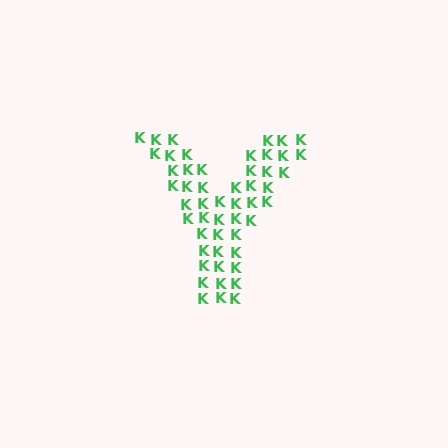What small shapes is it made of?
It is made of small letter K's.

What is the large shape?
The large shape is the letter Y.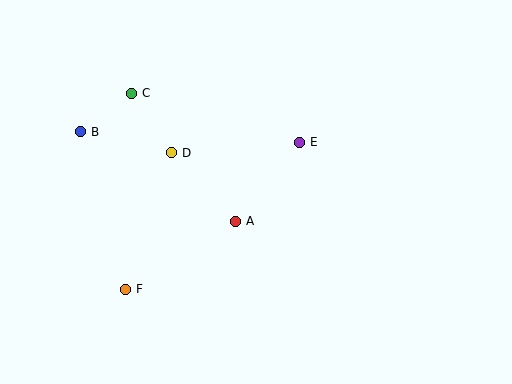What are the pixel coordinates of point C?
Point C is at (131, 93).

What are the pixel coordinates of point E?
Point E is at (299, 143).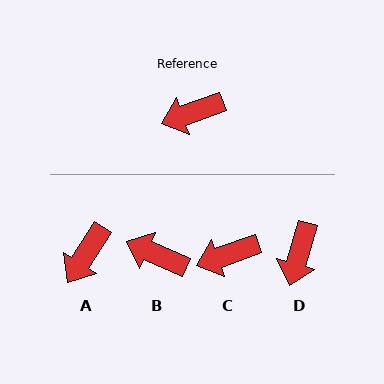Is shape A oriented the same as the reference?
No, it is off by about 38 degrees.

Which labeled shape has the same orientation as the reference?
C.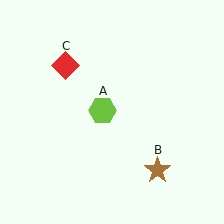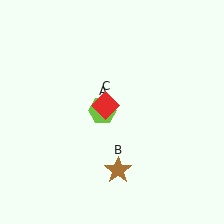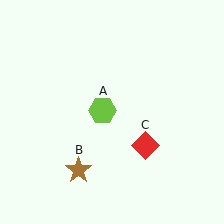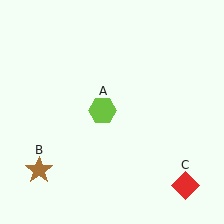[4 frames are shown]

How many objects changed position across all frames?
2 objects changed position: brown star (object B), red diamond (object C).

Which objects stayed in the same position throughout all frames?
Lime hexagon (object A) remained stationary.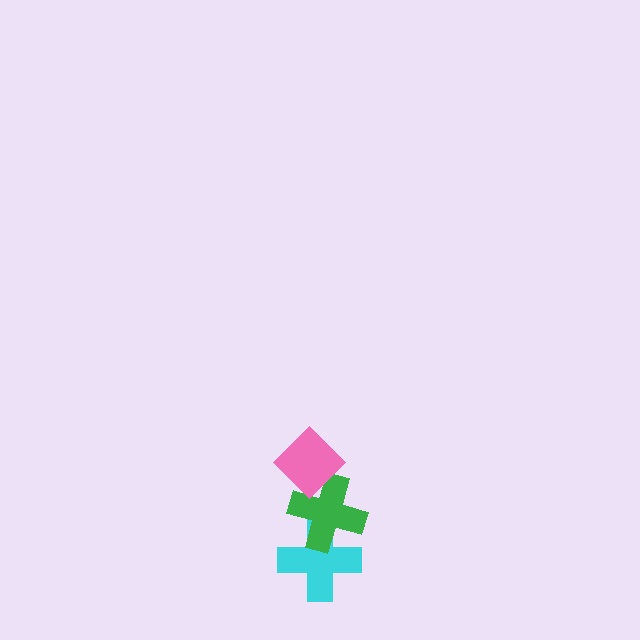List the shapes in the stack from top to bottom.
From top to bottom: the pink diamond, the green cross, the cyan cross.